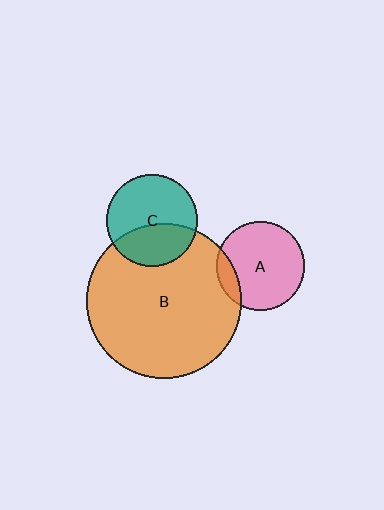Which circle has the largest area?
Circle B (orange).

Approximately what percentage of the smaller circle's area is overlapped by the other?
Approximately 40%.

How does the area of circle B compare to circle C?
Approximately 2.9 times.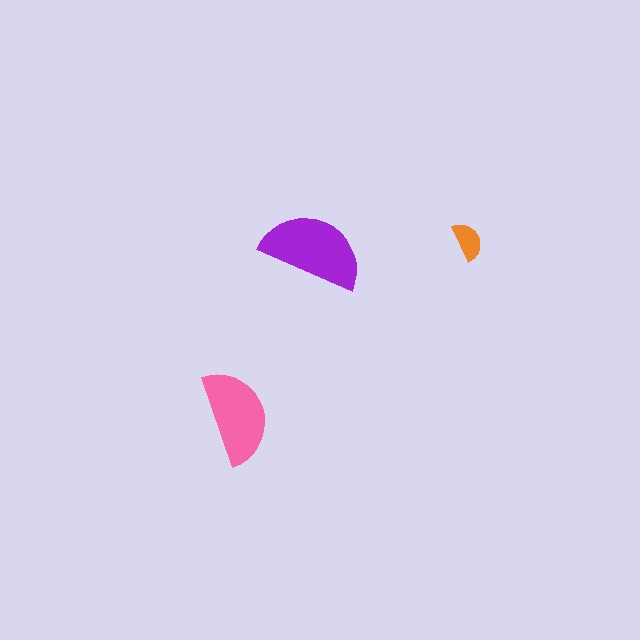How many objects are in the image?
There are 3 objects in the image.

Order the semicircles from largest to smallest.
the purple one, the pink one, the orange one.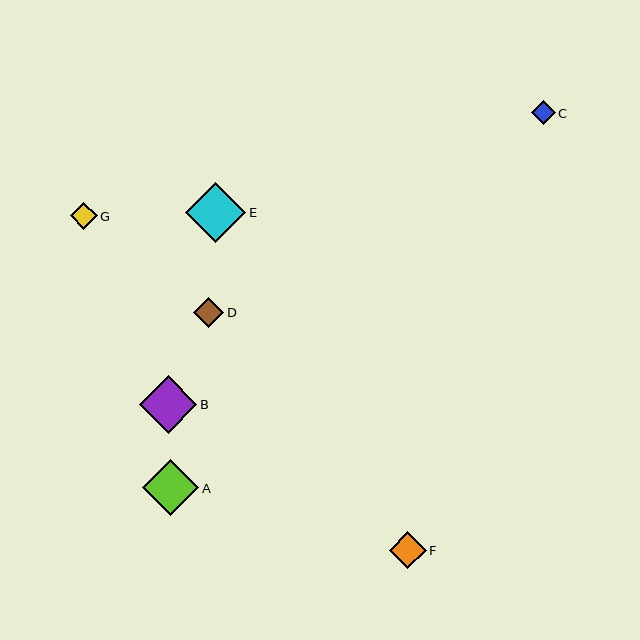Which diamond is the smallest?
Diamond C is the smallest with a size of approximately 24 pixels.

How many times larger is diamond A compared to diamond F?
Diamond A is approximately 1.5 times the size of diamond F.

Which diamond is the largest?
Diamond E is the largest with a size of approximately 60 pixels.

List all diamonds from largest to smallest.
From largest to smallest: E, B, A, F, D, G, C.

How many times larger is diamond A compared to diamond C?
Diamond A is approximately 2.3 times the size of diamond C.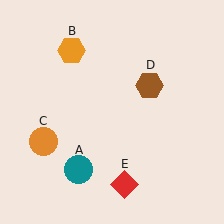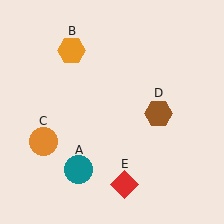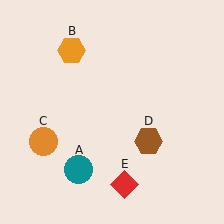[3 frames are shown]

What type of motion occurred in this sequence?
The brown hexagon (object D) rotated clockwise around the center of the scene.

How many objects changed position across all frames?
1 object changed position: brown hexagon (object D).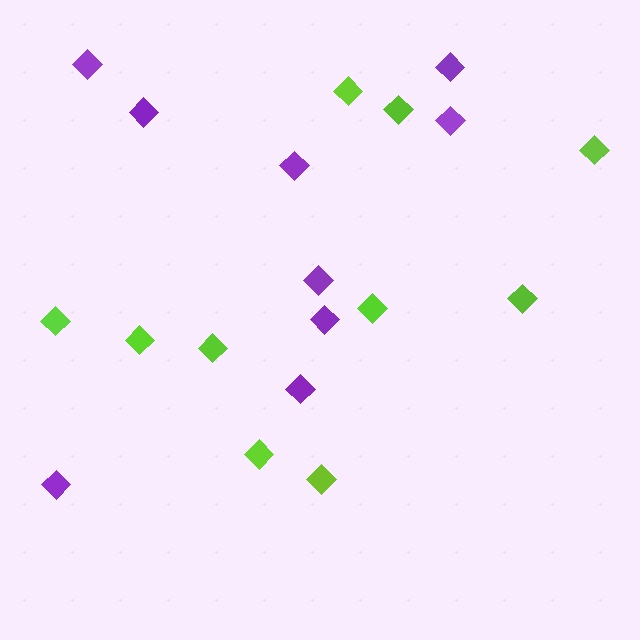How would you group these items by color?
There are 2 groups: one group of purple diamonds (9) and one group of lime diamonds (10).